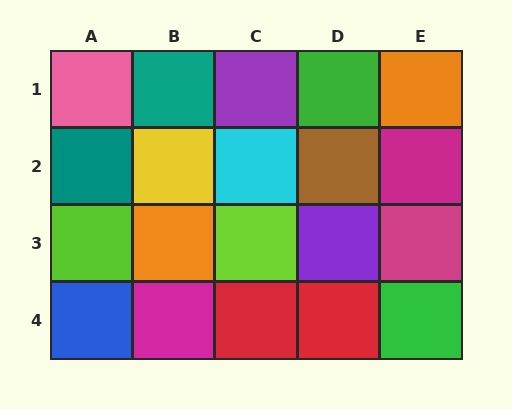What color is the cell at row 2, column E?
Magenta.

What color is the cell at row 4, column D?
Red.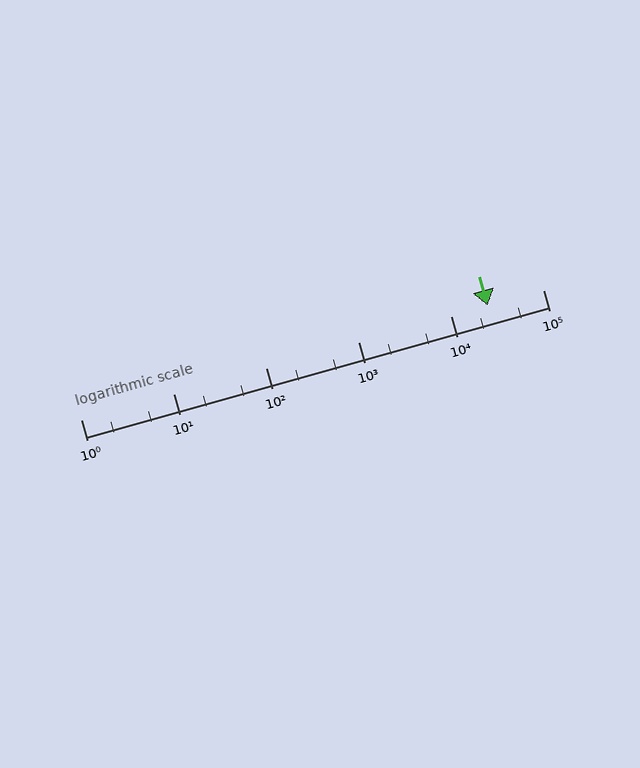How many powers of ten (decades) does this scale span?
The scale spans 5 decades, from 1 to 100000.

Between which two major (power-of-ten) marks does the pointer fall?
The pointer is between 10000 and 100000.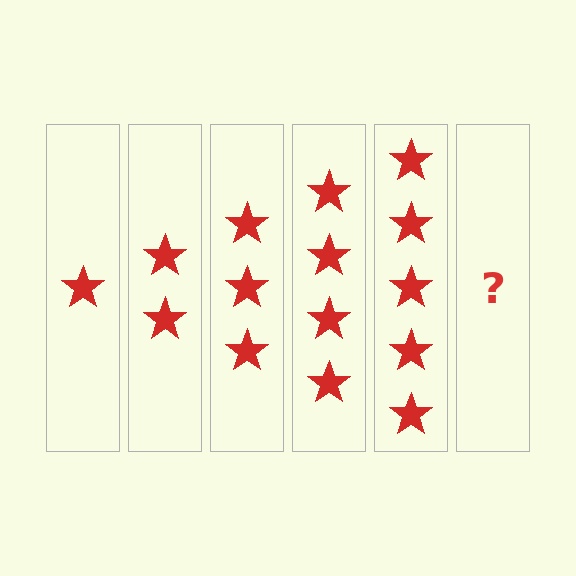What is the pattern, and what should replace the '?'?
The pattern is that each step adds one more star. The '?' should be 6 stars.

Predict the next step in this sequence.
The next step is 6 stars.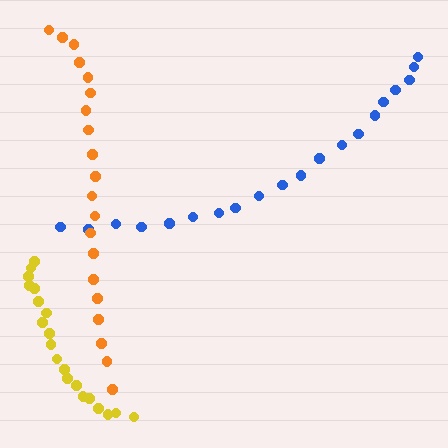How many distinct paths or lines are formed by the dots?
There are 3 distinct paths.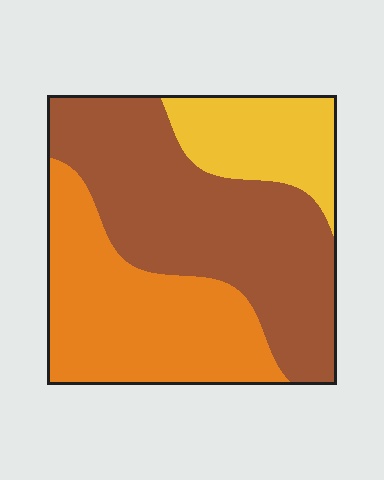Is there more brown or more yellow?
Brown.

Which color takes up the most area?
Brown, at roughly 45%.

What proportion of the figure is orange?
Orange covers 35% of the figure.